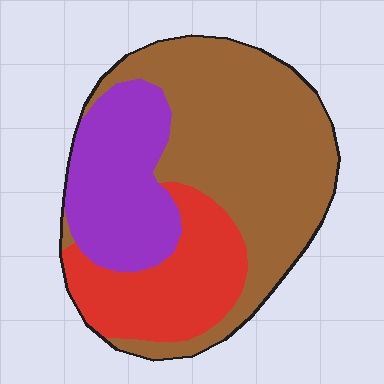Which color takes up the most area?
Brown, at roughly 50%.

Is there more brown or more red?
Brown.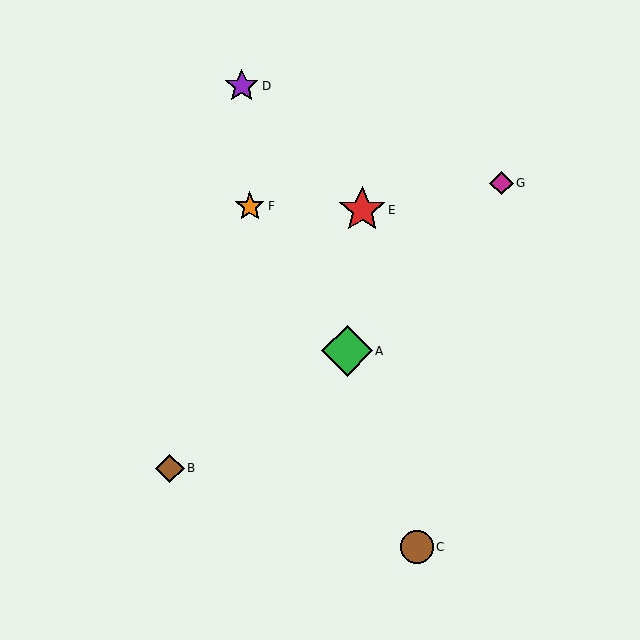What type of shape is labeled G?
Shape G is a magenta diamond.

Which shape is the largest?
The green diamond (labeled A) is the largest.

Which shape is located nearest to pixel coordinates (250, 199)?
The orange star (labeled F) at (250, 206) is nearest to that location.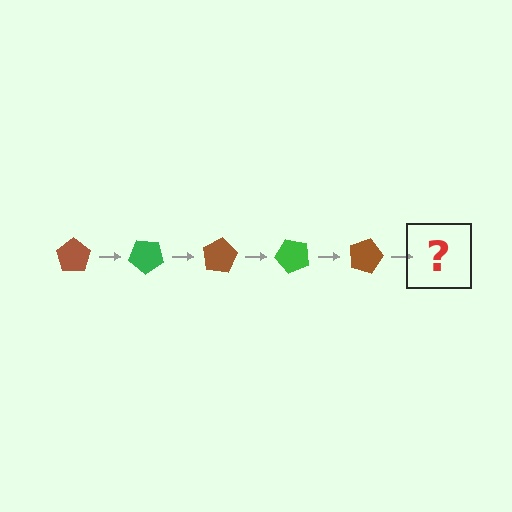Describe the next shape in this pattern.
It should be a green pentagon, rotated 200 degrees from the start.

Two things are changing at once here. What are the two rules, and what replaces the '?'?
The two rules are that it rotates 40 degrees each step and the color cycles through brown and green. The '?' should be a green pentagon, rotated 200 degrees from the start.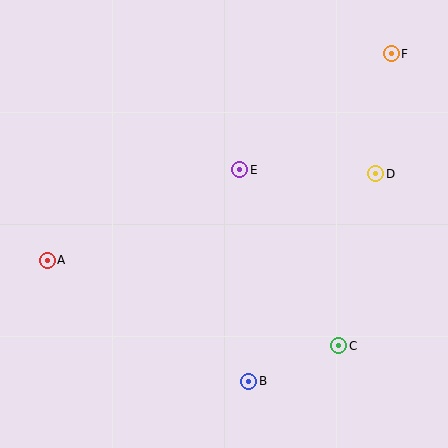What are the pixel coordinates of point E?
Point E is at (240, 170).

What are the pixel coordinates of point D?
Point D is at (376, 174).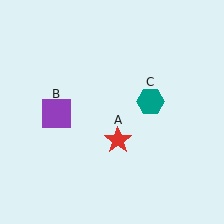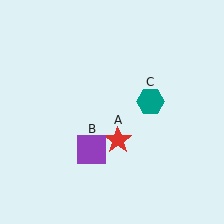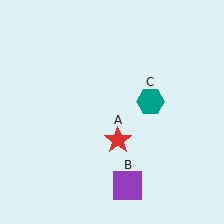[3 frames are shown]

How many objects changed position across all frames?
1 object changed position: purple square (object B).